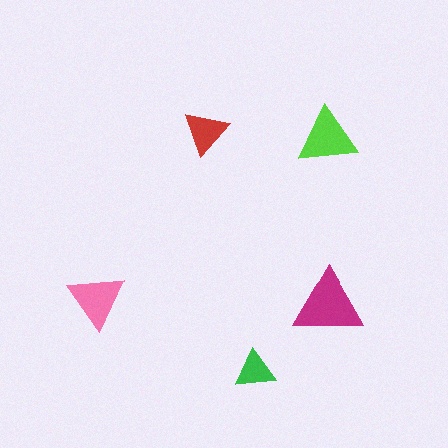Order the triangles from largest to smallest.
the magenta one, the lime one, the pink one, the red one, the green one.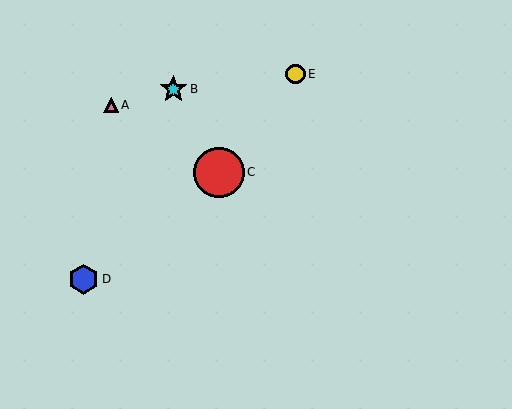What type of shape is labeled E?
Shape E is a yellow circle.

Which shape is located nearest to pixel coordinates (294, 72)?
The yellow circle (labeled E) at (296, 74) is nearest to that location.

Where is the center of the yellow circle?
The center of the yellow circle is at (296, 74).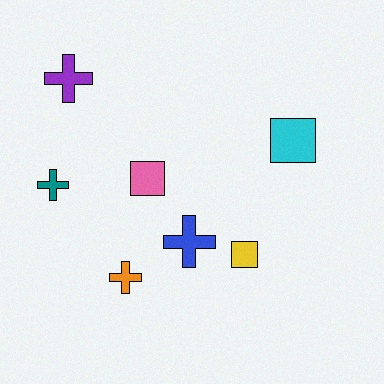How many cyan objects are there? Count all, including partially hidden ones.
There is 1 cyan object.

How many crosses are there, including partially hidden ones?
There are 4 crosses.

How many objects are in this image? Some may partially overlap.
There are 7 objects.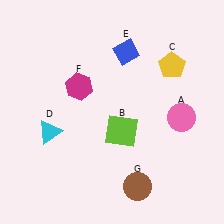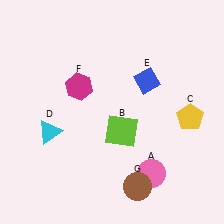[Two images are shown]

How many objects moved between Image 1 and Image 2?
3 objects moved between the two images.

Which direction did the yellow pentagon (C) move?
The yellow pentagon (C) moved down.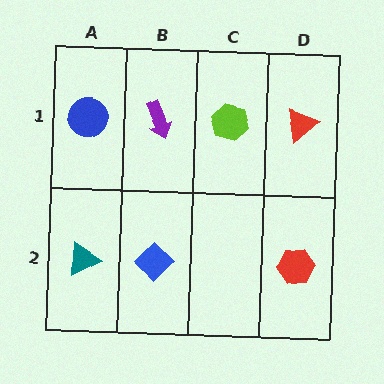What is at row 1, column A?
A blue circle.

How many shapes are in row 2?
3 shapes.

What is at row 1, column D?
A red triangle.